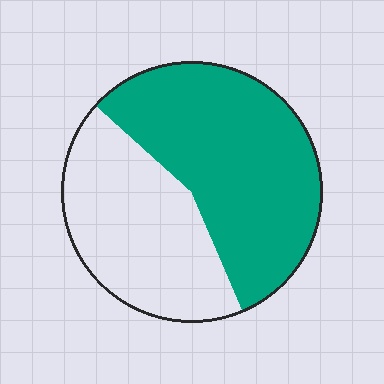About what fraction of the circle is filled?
About three fifths (3/5).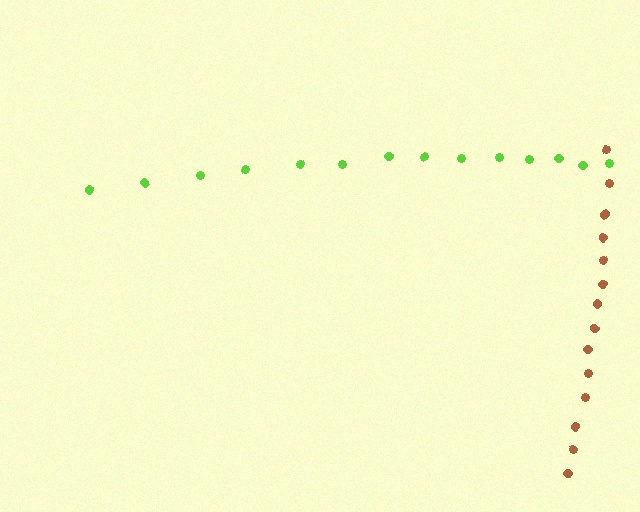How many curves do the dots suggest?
There are 2 distinct paths.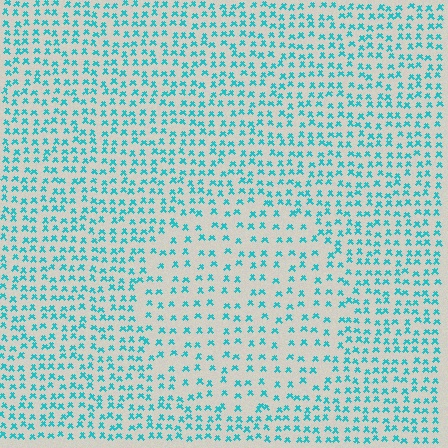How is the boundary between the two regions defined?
The boundary is defined by a change in element density (approximately 1.7x ratio). All elements are the same color, size, and shape.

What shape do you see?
I see a circle.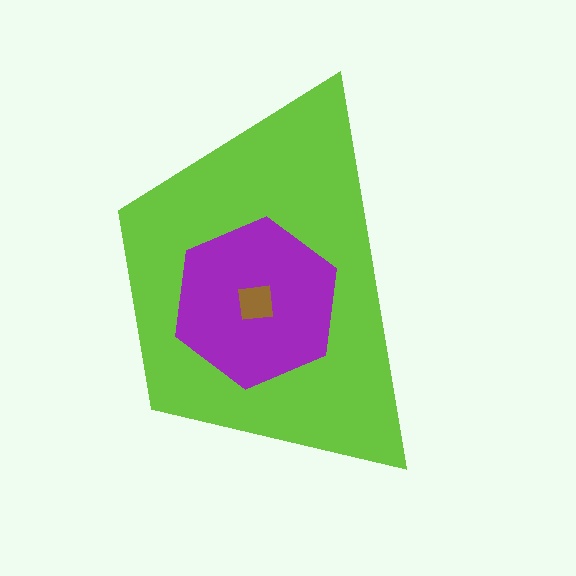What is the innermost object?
The brown square.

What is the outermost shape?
The lime trapezoid.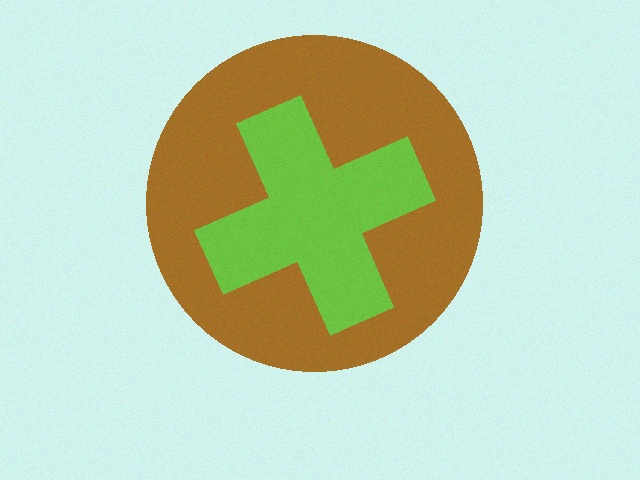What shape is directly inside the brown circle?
The lime cross.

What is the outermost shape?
The brown circle.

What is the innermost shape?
The lime cross.